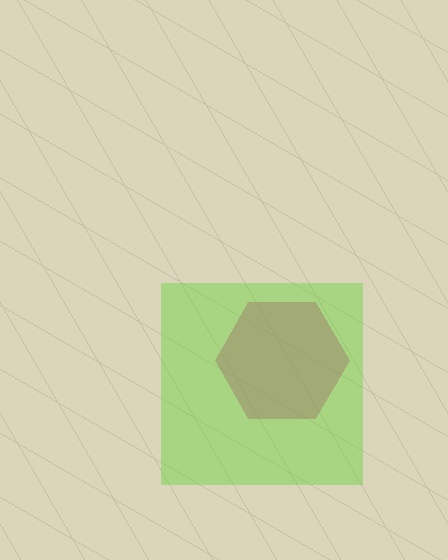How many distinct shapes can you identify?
There are 2 distinct shapes: a magenta hexagon, a lime square.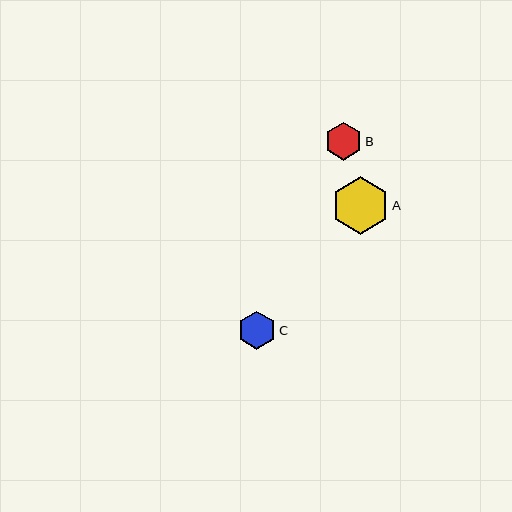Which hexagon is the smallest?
Hexagon B is the smallest with a size of approximately 37 pixels.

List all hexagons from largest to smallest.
From largest to smallest: A, C, B.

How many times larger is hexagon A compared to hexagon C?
Hexagon A is approximately 1.5 times the size of hexagon C.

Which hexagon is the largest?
Hexagon A is the largest with a size of approximately 58 pixels.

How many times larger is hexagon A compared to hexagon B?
Hexagon A is approximately 1.5 times the size of hexagon B.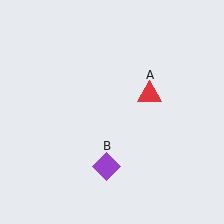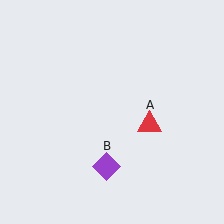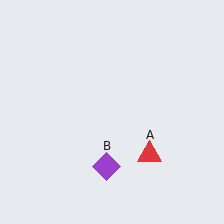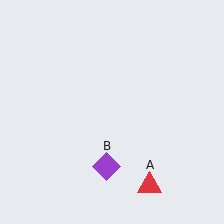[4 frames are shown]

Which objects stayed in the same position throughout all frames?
Purple diamond (object B) remained stationary.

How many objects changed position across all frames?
1 object changed position: red triangle (object A).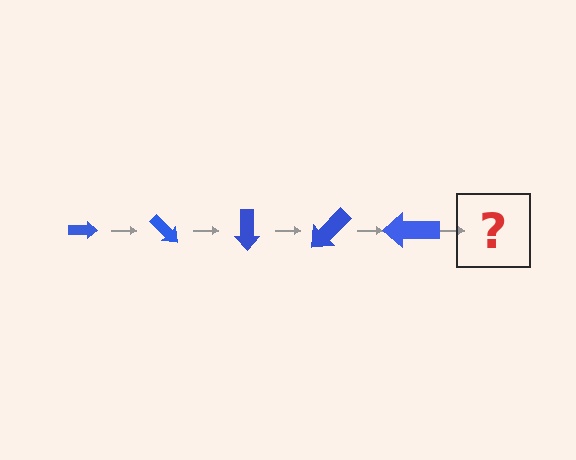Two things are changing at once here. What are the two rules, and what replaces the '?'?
The two rules are that the arrow grows larger each step and it rotates 45 degrees each step. The '?' should be an arrow, larger than the previous one and rotated 225 degrees from the start.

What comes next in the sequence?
The next element should be an arrow, larger than the previous one and rotated 225 degrees from the start.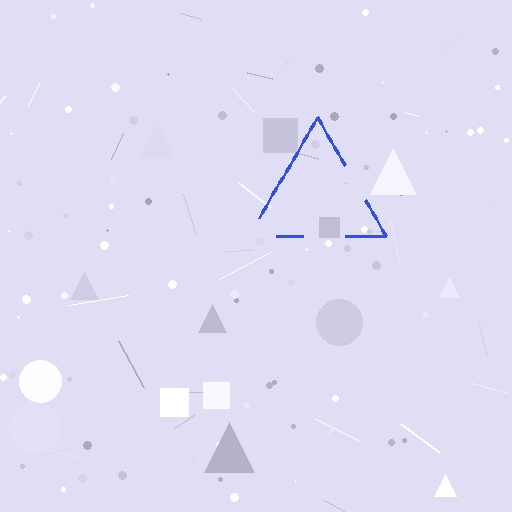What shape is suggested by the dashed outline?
The dashed outline suggests a triangle.